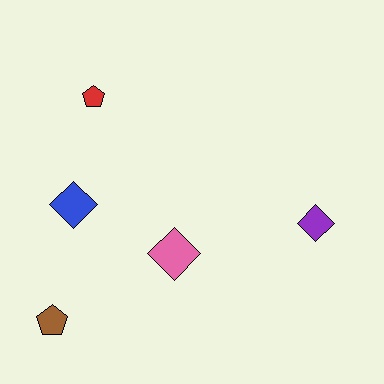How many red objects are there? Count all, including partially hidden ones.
There is 1 red object.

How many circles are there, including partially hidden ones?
There are no circles.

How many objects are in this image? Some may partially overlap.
There are 5 objects.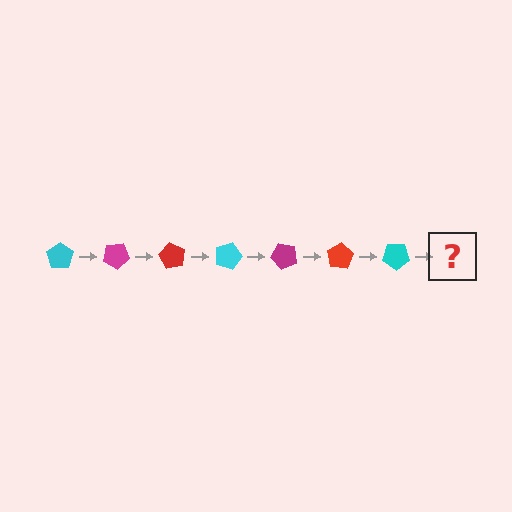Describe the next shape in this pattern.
It should be a magenta pentagon, rotated 210 degrees from the start.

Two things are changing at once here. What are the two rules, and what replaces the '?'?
The two rules are that it rotates 30 degrees each step and the color cycles through cyan, magenta, and red. The '?' should be a magenta pentagon, rotated 210 degrees from the start.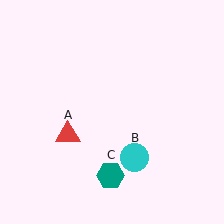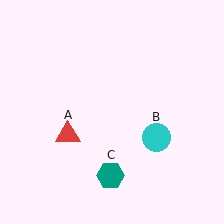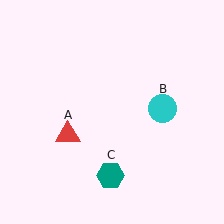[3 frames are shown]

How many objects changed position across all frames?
1 object changed position: cyan circle (object B).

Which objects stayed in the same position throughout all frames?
Red triangle (object A) and teal hexagon (object C) remained stationary.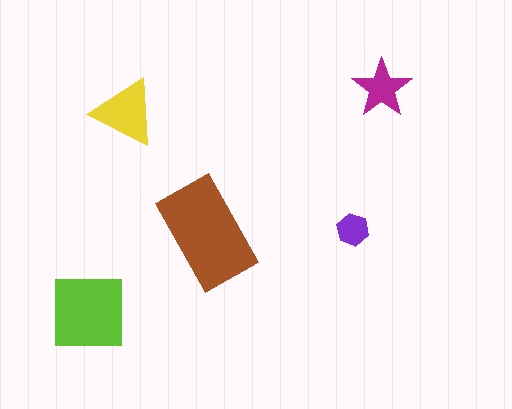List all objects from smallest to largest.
The purple hexagon, the magenta star, the yellow triangle, the lime square, the brown rectangle.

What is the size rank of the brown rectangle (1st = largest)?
1st.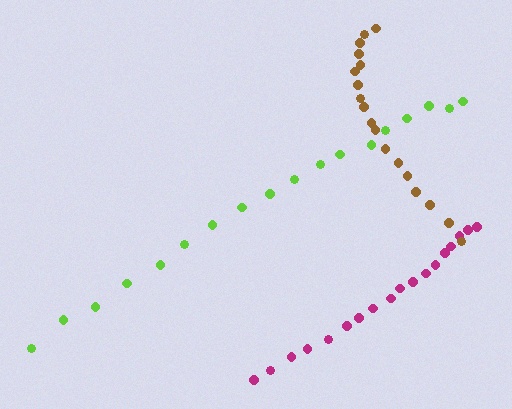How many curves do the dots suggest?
There are 3 distinct paths.